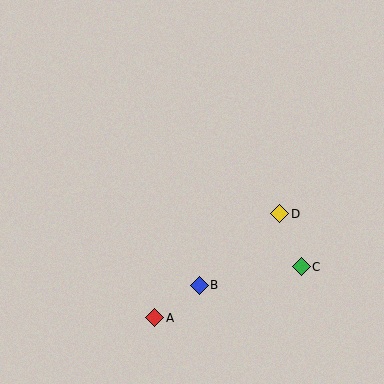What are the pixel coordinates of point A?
Point A is at (155, 318).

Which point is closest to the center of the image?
Point D at (280, 214) is closest to the center.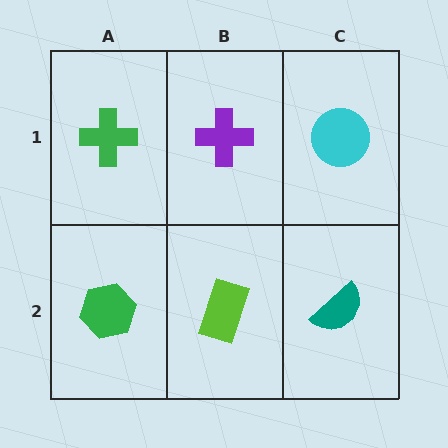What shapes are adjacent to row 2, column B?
A purple cross (row 1, column B), a green hexagon (row 2, column A), a teal semicircle (row 2, column C).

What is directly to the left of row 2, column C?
A lime rectangle.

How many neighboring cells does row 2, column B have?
3.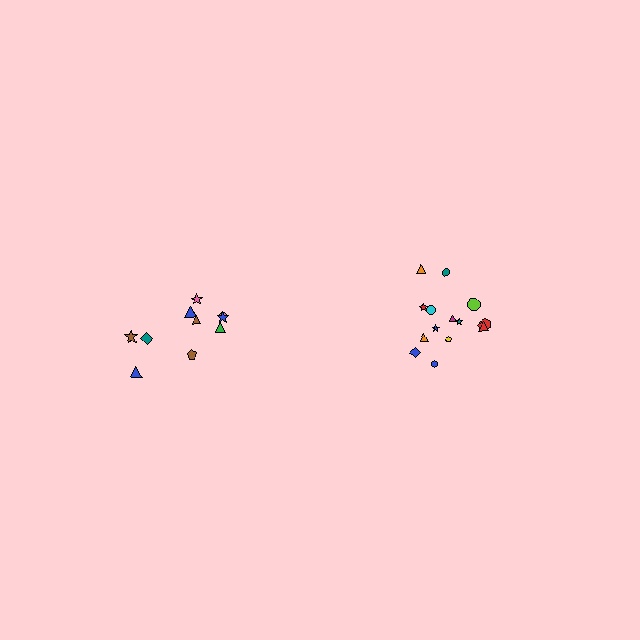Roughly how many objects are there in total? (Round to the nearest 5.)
Roughly 25 objects in total.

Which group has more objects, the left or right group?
The right group.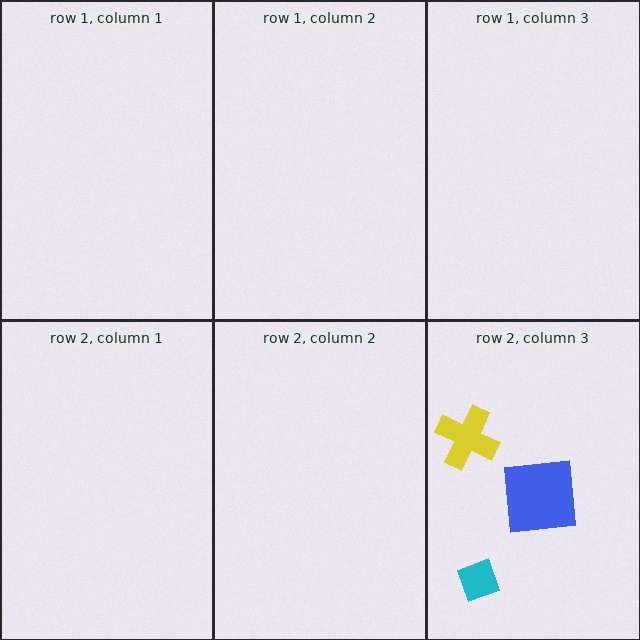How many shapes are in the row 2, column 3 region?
3.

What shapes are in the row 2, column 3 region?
The yellow cross, the cyan diamond, the blue square.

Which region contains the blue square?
The row 2, column 3 region.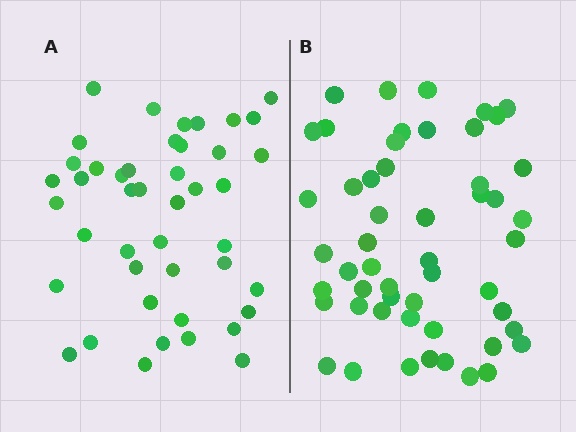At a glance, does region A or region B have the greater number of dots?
Region B (the right region) has more dots.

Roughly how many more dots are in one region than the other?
Region B has roughly 8 or so more dots than region A.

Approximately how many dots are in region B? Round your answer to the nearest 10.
About 50 dots. (The exact count is 52, which rounds to 50.)